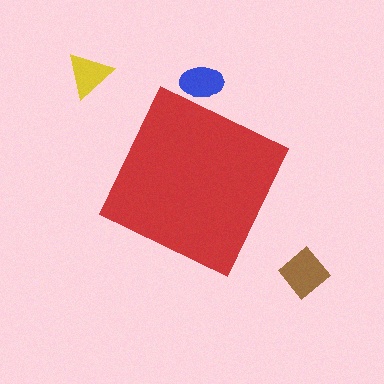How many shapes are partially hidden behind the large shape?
1 shape is partially hidden.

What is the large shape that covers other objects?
A red diamond.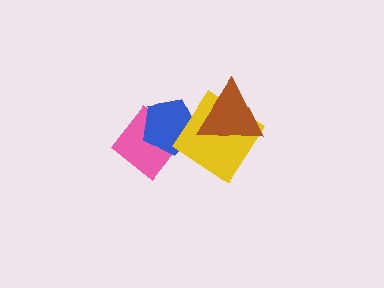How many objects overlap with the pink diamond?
2 objects overlap with the pink diamond.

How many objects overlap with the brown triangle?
1 object overlaps with the brown triangle.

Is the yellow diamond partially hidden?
Yes, it is partially covered by another shape.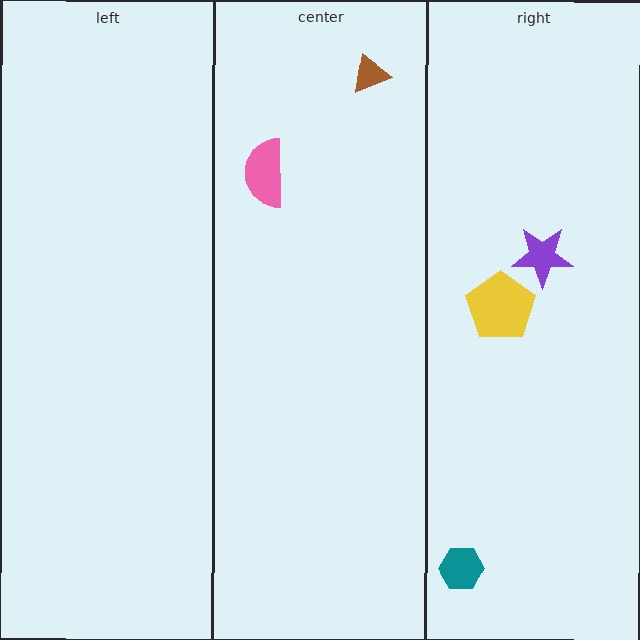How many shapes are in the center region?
2.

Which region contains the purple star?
The right region.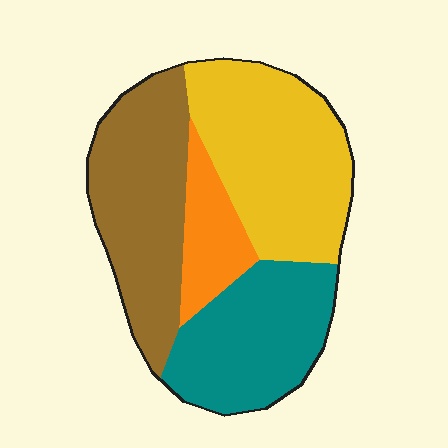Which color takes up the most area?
Yellow, at roughly 35%.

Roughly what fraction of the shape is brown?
Brown takes up between a quarter and a half of the shape.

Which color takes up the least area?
Orange, at roughly 10%.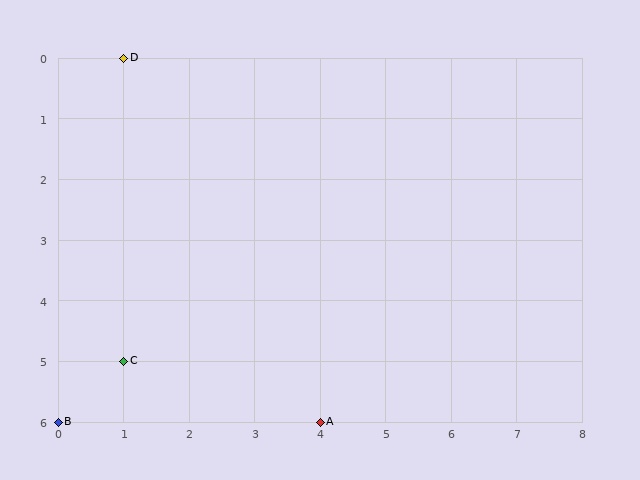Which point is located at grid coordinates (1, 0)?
Point D is at (1, 0).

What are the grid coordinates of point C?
Point C is at grid coordinates (1, 5).